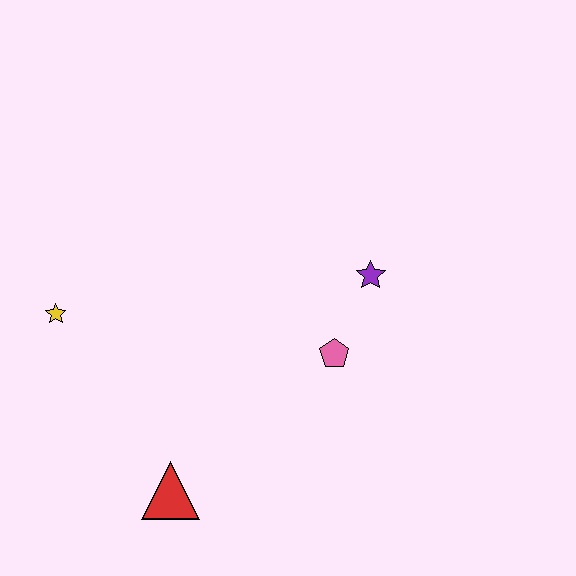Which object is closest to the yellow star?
The red triangle is closest to the yellow star.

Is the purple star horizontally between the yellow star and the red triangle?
No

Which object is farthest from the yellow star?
The purple star is farthest from the yellow star.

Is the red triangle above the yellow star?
No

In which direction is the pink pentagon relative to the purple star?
The pink pentagon is below the purple star.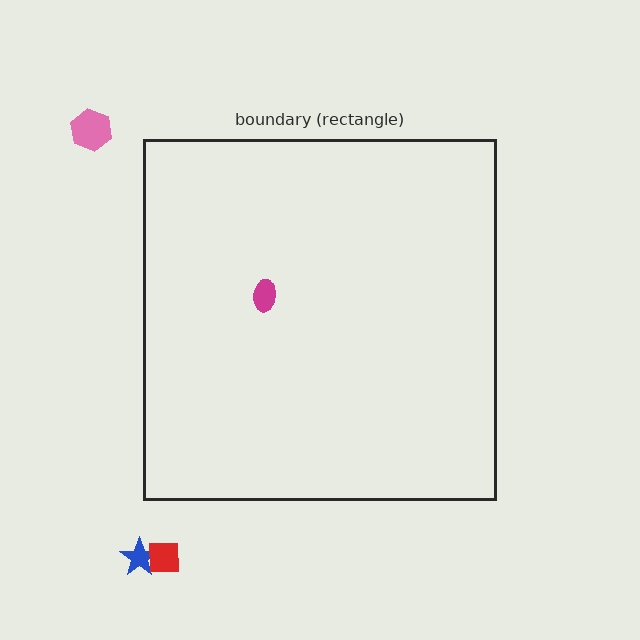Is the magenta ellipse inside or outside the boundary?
Inside.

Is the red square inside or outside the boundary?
Outside.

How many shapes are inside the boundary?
1 inside, 3 outside.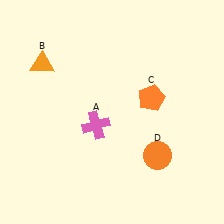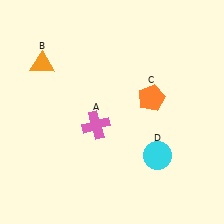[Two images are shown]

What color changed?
The circle (D) changed from orange in Image 1 to cyan in Image 2.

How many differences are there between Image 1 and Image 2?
There is 1 difference between the two images.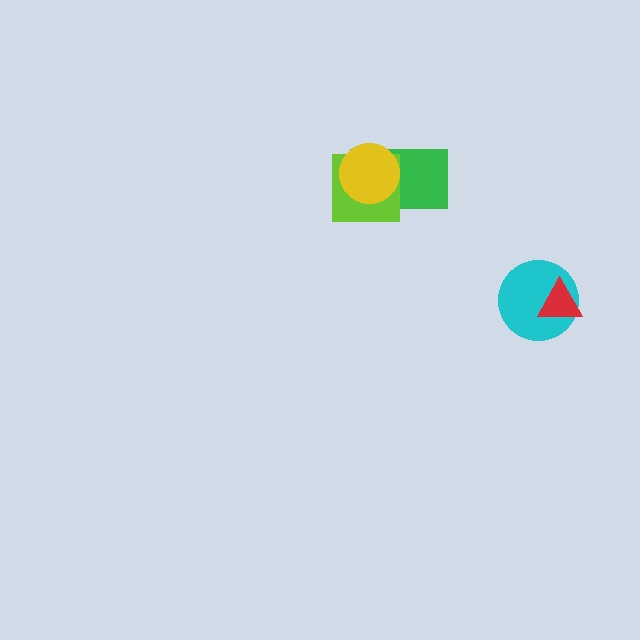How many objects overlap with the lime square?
2 objects overlap with the lime square.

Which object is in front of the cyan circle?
The red triangle is in front of the cyan circle.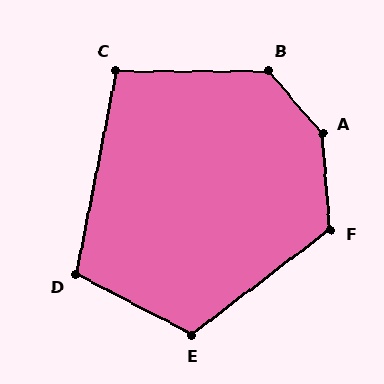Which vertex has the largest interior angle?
A, at approximately 143 degrees.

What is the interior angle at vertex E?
Approximately 115 degrees (obtuse).